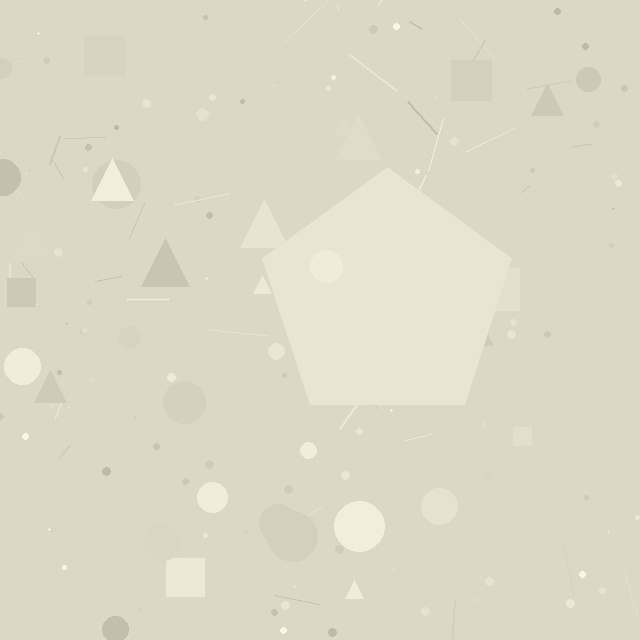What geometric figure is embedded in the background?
A pentagon is embedded in the background.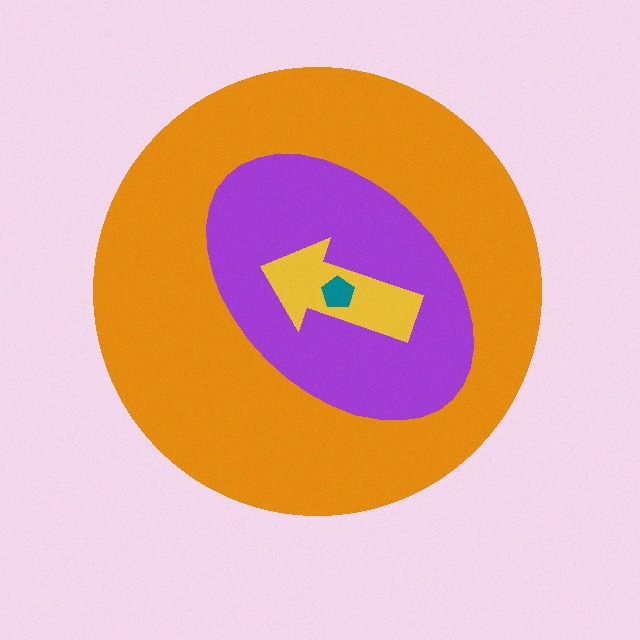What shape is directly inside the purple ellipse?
The yellow arrow.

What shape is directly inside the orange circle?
The purple ellipse.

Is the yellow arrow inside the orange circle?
Yes.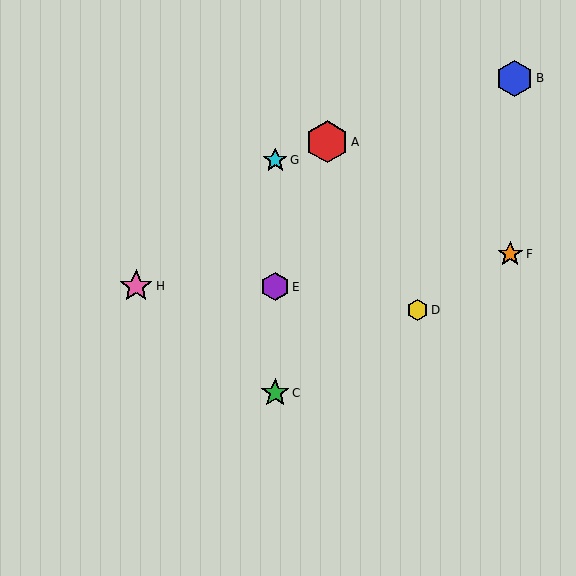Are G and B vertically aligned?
No, G is at x≈275 and B is at x≈514.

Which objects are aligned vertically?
Objects C, E, G are aligned vertically.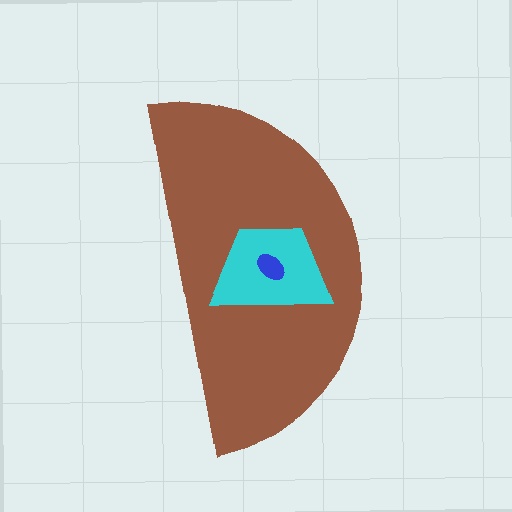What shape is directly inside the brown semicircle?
The cyan trapezoid.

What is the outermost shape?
The brown semicircle.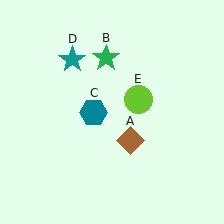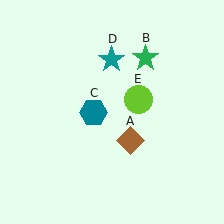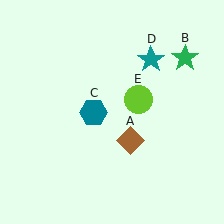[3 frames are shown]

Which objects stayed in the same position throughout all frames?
Brown diamond (object A) and teal hexagon (object C) and lime circle (object E) remained stationary.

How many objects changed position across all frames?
2 objects changed position: green star (object B), teal star (object D).